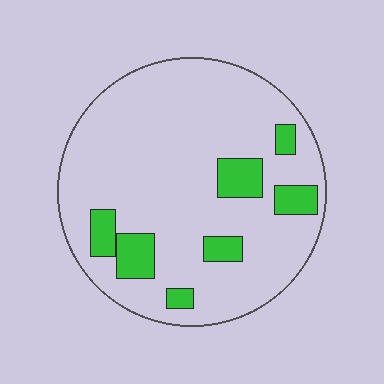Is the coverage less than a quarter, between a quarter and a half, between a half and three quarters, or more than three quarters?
Less than a quarter.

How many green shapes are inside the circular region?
7.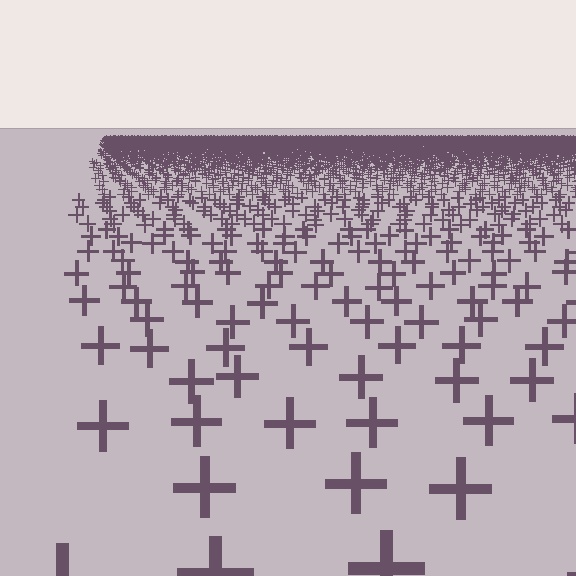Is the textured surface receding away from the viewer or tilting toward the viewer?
The surface is receding away from the viewer. Texture elements get smaller and denser toward the top.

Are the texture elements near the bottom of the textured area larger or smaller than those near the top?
Larger. Near the bottom, elements are closer to the viewer and appear at a bigger on-screen size.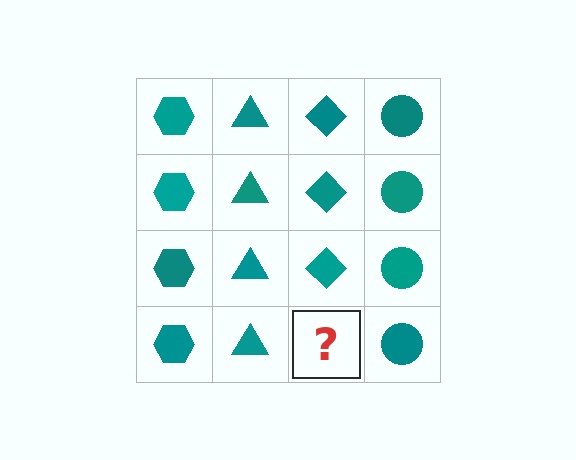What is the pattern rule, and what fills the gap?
The rule is that each column has a consistent shape. The gap should be filled with a teal diamond.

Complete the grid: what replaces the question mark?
The question mark should be replaced with a teal diamond.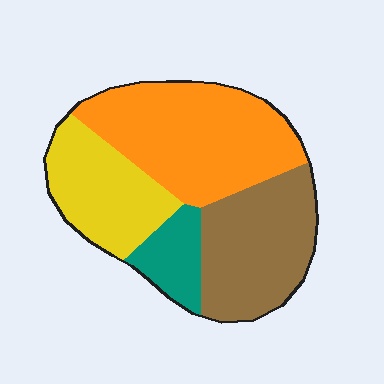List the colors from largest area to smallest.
From largest to smallest: orange, brown, yellow, teal.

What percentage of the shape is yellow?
Yellow takes up about one fifth (1/5) of the shape.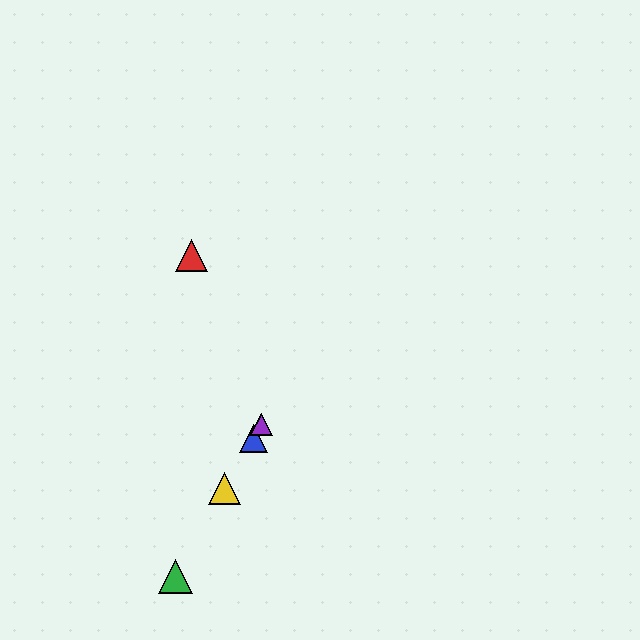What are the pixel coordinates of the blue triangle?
The blue triangle is at (253, 438).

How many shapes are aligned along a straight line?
4 shapes (the blue triangle, the green triangle, the yellow triangle, the purple triangle) are aligned along a straight line.